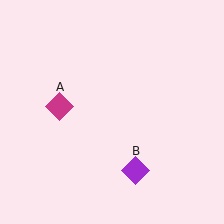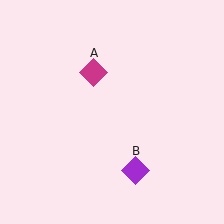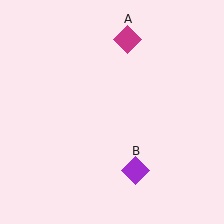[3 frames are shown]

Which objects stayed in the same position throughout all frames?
Purple diamond (object B) remained stationary.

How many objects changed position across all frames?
1 object changed position: magenta diamond (object A).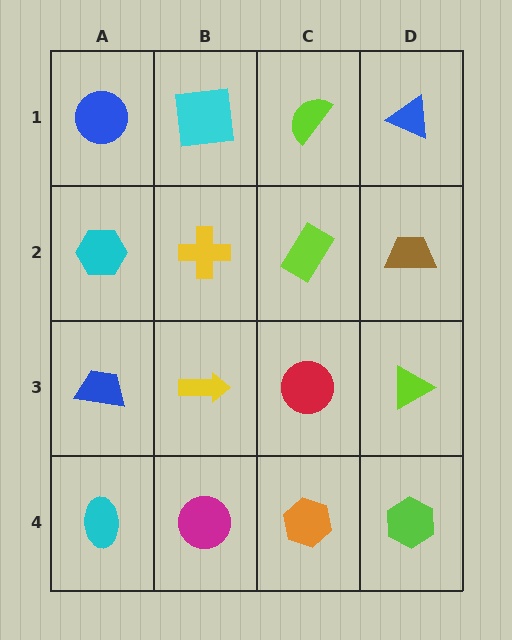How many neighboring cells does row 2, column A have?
3.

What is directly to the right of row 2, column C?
A brown trapezoid.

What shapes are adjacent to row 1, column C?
A lime rectangle (row 2, column C), a cyan square (row 1, column B), a blue triangle (row 1, column D).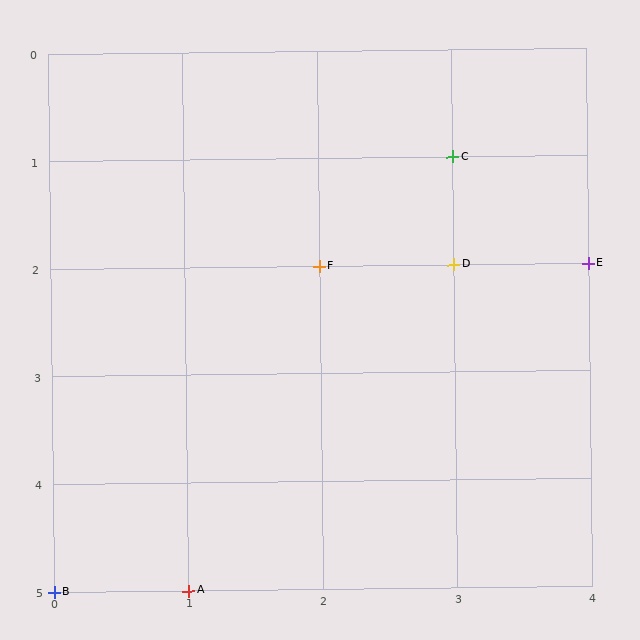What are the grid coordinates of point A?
Point A is at grid coordinates (1, 5).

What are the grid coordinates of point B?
Point B is at grid coordinates (0, 5).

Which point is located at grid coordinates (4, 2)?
Point E is at (4, 2).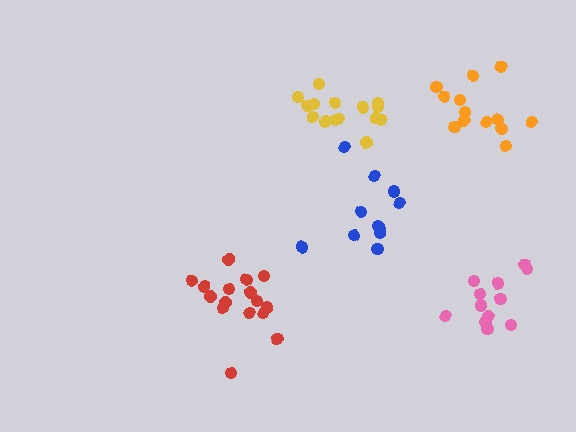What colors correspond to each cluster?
The clusters are colored: red, pink, blue, orange, yellow.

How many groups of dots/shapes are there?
There are 5 groups.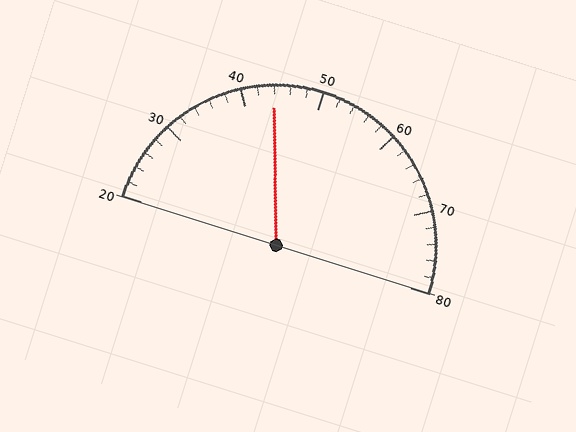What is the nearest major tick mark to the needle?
The nearest major tick mark is 40.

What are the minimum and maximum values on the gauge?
The gauge ranges from 20 to 80.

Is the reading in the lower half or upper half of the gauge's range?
The reading is in the lower half of the range (20 to 80).